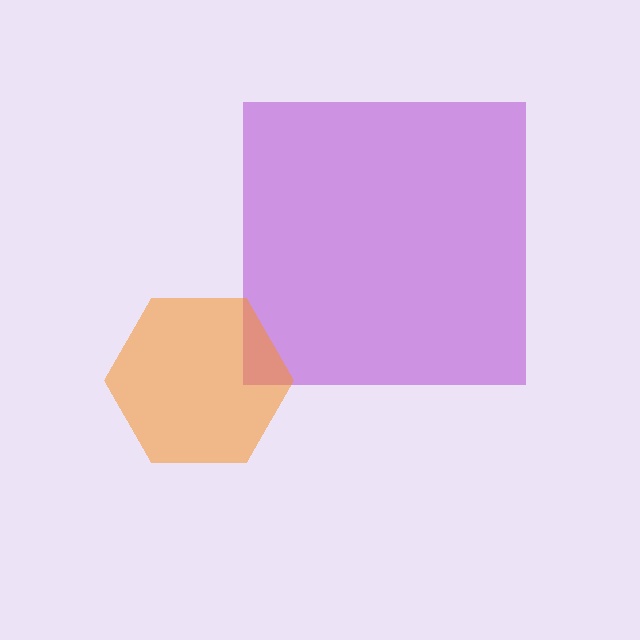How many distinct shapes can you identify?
There are 2 distinct shapes: a purple square, an orange hexagon.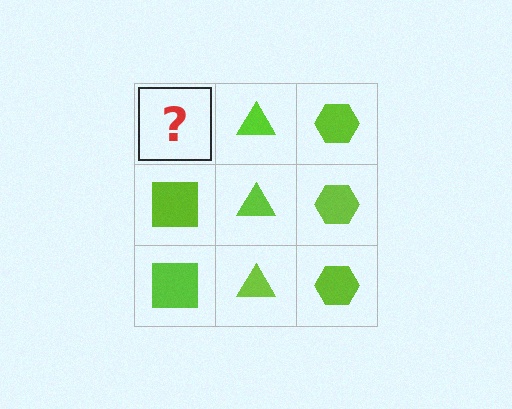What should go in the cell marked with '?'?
The missing cell should contain a lime square.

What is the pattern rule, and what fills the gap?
The rule is that each column has a consistent shape. The gap should be filled with a lime square.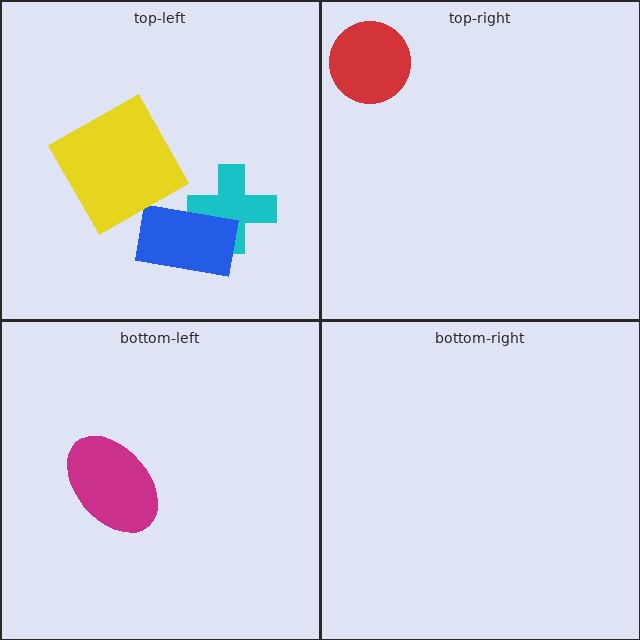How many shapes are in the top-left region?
3.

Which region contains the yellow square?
The top-left region.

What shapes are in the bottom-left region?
The magenta ellipse.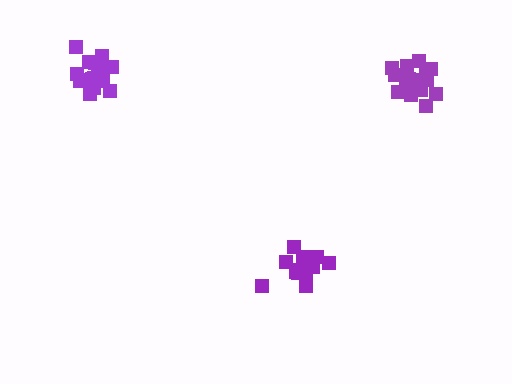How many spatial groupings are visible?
There are 3 spatial groupings.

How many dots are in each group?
Group 1: 18 dots, Group 2: 20 dots, Group 3: 14 dots (52 total).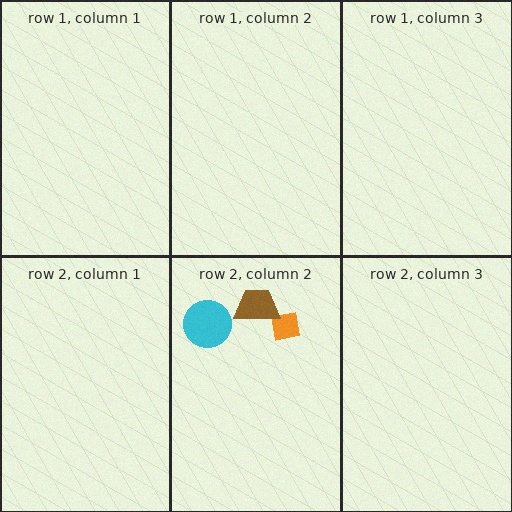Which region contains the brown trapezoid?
The row 2, column 2 region.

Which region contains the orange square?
The row 2, column 2 region.